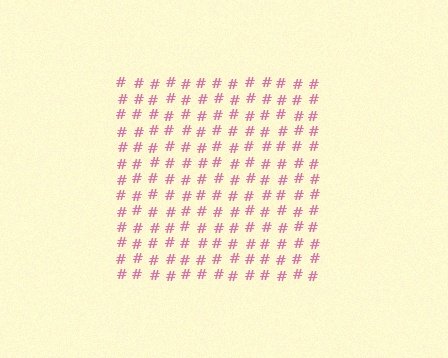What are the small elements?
The small elements are hash symbols.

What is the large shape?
The large shape is a square.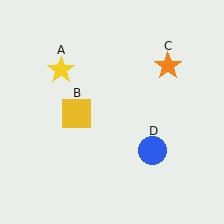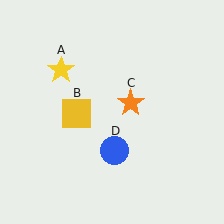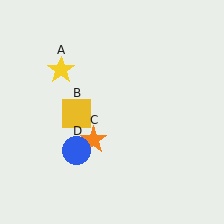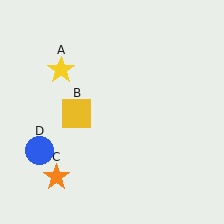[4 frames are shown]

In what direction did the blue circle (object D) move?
The blue circle (object D) moved left.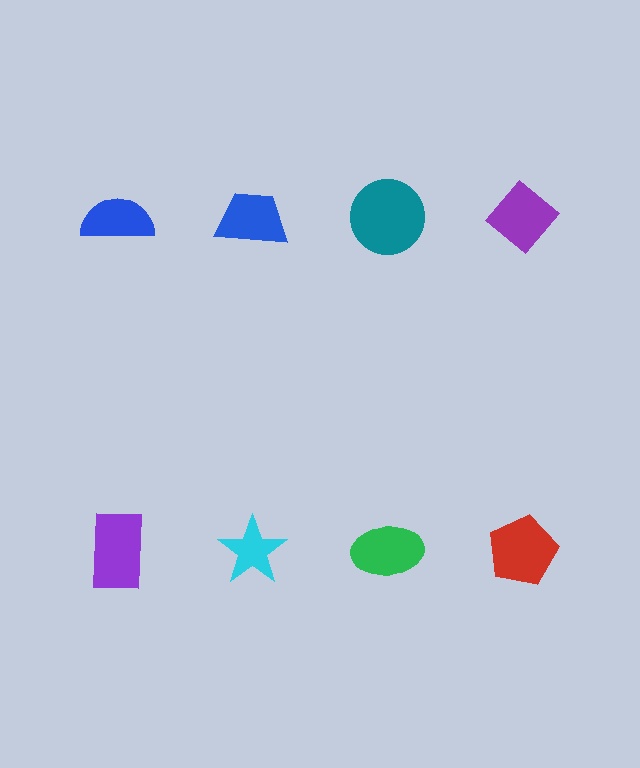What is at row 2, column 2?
A cyan star.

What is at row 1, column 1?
A blue semicircle.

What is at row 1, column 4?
A purple diamond.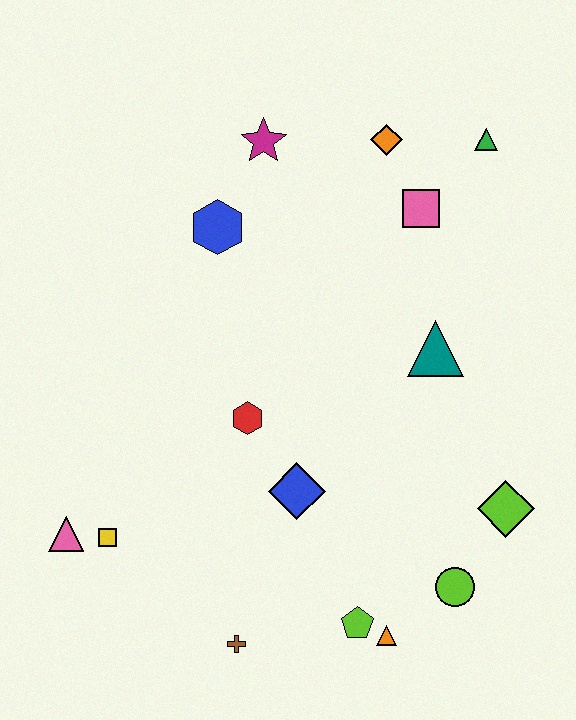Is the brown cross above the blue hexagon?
No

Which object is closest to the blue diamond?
The red hexagon is closest to the blue diamond.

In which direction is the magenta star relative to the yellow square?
The magenta star is above the yellow square.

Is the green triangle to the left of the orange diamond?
No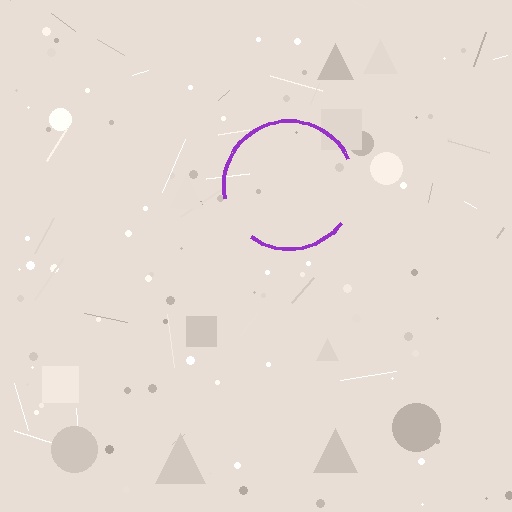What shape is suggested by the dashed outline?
The dashed outline suggests a circle.